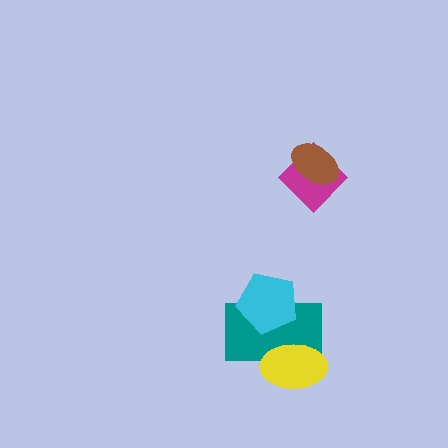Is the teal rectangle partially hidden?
Yes, it is partially covered by another shape.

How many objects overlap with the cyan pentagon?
1 object overlaps with the cyan pentagon.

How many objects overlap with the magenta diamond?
1 object overlaps with the magenta diamond.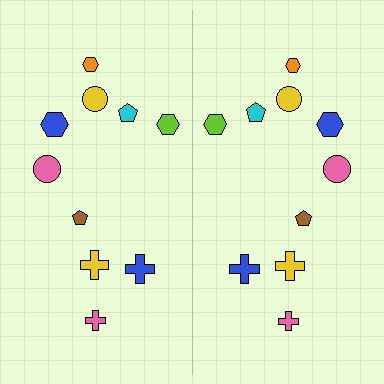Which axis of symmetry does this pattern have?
The pattern has a vertical axis of symmetry running through the center of the image.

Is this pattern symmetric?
Yes, this pattern has bilateral (reflection) symmetry.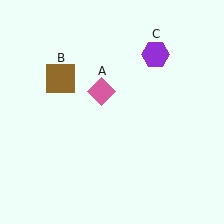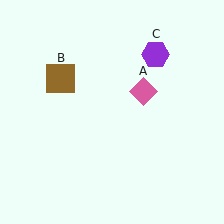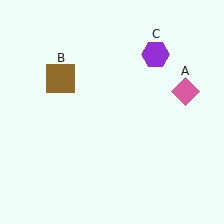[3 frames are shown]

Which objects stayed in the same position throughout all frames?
Brown square (object B) and purple hexagon (object C) remained stationary.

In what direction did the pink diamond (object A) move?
The pink diamond (object A) moved right.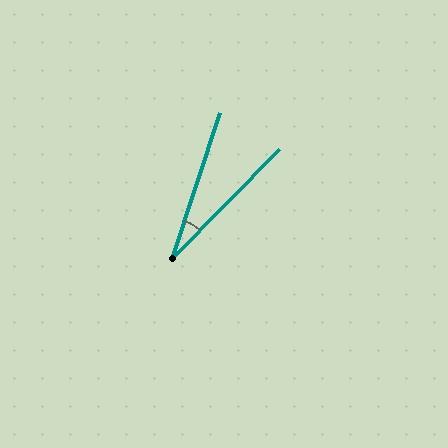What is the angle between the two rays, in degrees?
Approximately 26 degrees.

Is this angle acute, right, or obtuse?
It is acute.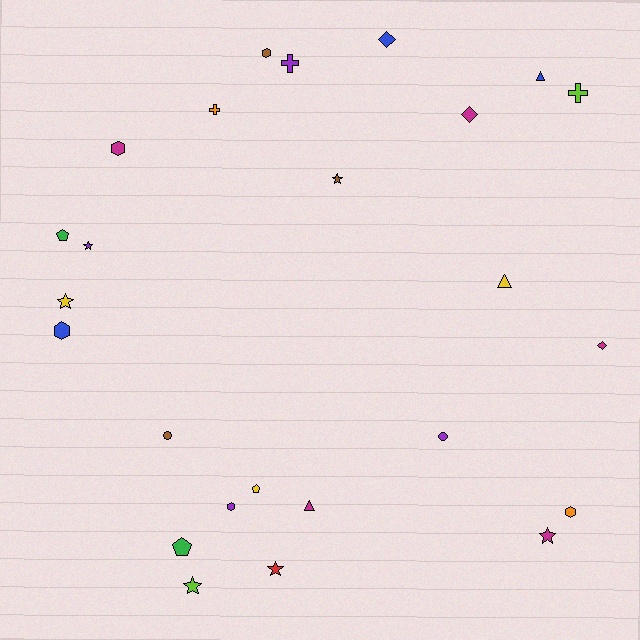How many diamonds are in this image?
There are 3 diamonds.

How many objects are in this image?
There are 25 objects.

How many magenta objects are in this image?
There are 5 magenta objects.